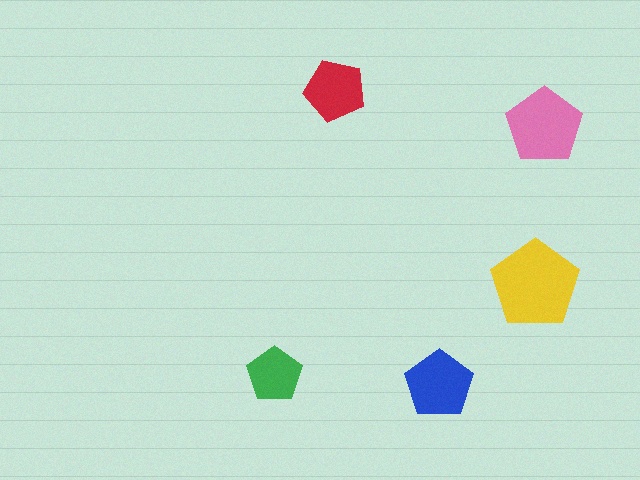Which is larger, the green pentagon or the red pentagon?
The red one.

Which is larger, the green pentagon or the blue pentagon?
The blue one.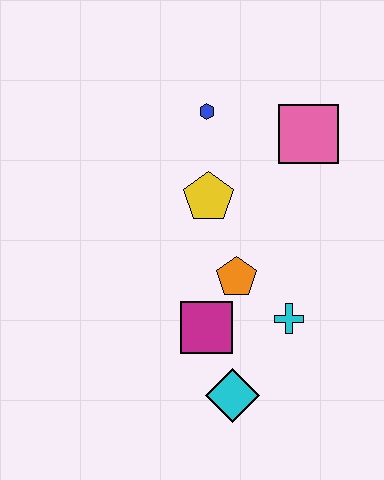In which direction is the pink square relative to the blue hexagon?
The pink square is to the right of the blue hexagon.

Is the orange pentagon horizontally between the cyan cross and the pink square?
No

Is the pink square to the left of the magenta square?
No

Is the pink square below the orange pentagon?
No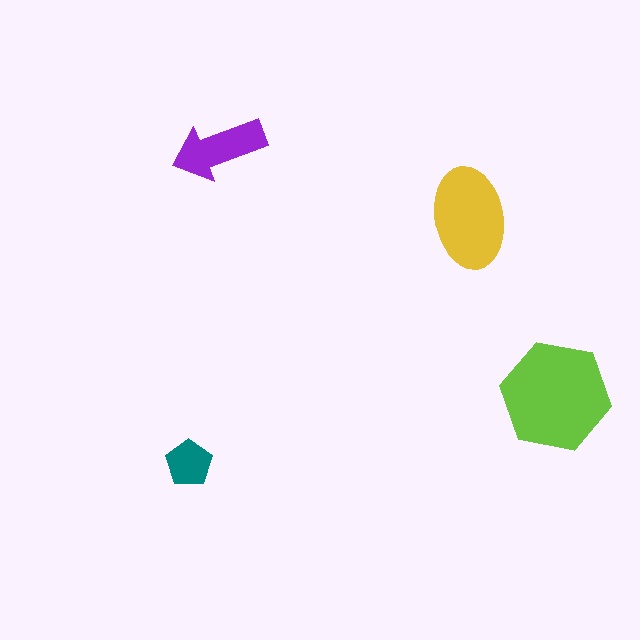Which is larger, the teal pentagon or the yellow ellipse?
The yellow ellipse.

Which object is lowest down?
The teal pentagon is bottommost.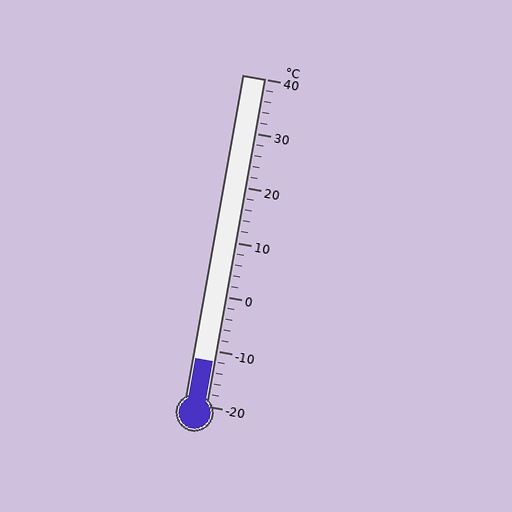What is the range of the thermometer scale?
The thermometer scale ranges from -20°C to 40°C.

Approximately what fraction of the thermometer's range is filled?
The thermometer is filled to approximately 15% of its range.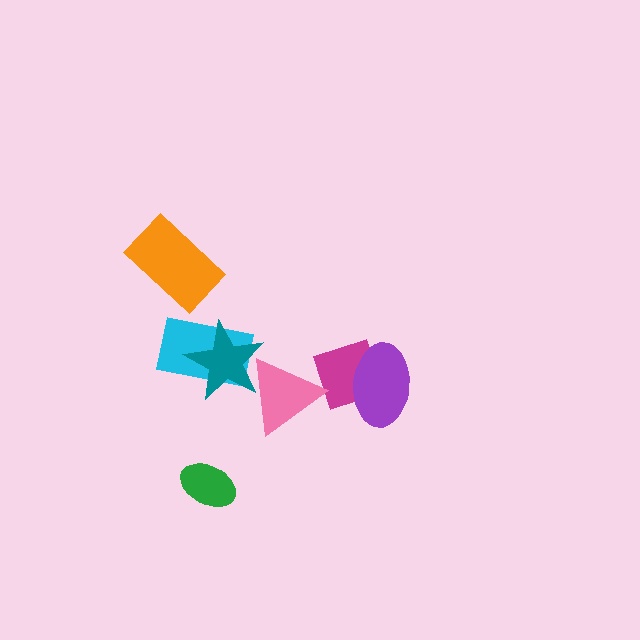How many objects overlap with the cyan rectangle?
1 object overlaps with the cyan rectangle.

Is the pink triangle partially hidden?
Yes, it is partially covered by another shape.